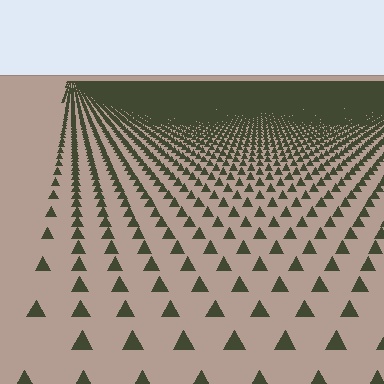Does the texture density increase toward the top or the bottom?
Density increases toward the top.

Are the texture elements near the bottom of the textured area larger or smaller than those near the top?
Larger. Near the bottom, elements are closer to the viewer and appear at a bigger on-screen size.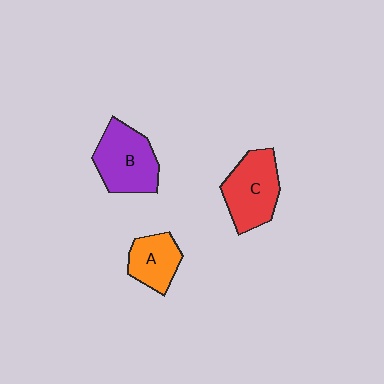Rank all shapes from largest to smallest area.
From largest to smallest: B (purple), C (red), A (orange).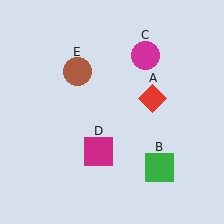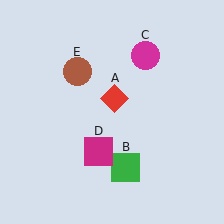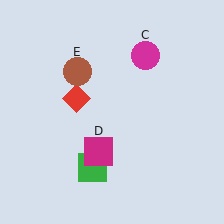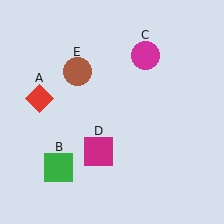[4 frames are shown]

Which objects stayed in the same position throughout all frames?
Magenta circle (object C) and magenta square (object D) and brown circle (object E) remained stationary.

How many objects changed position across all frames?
2 objects changed position: red diamond (object A), green square (object B).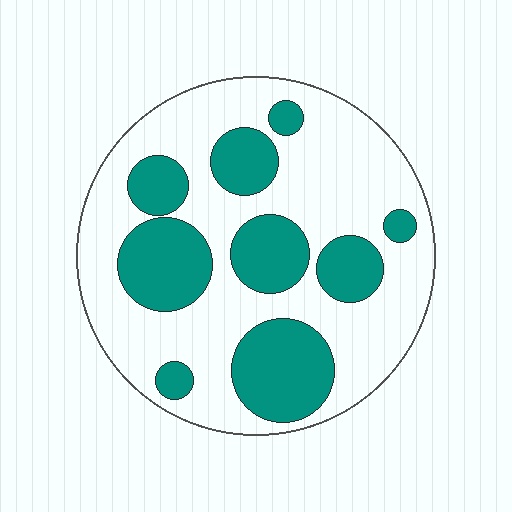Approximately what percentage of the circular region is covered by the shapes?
Approximately 35%.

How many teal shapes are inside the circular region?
9.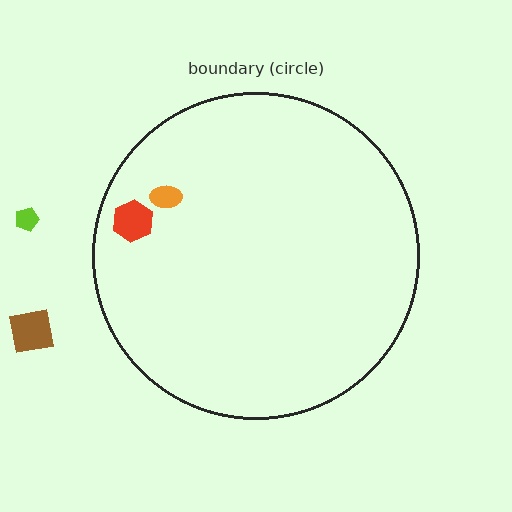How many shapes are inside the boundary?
2 inside, 2 outside.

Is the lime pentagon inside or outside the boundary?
Outside.